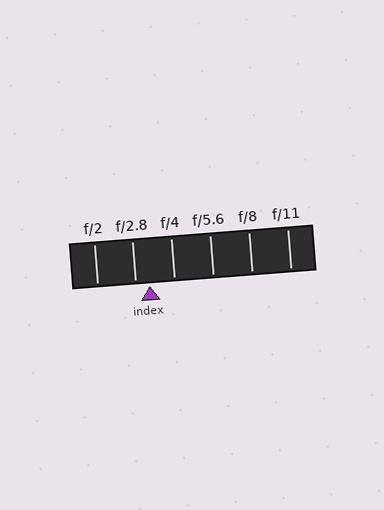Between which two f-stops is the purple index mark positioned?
The index mark is between f/2.8 and f/4.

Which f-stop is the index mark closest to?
The index mark is closest to f/2.8.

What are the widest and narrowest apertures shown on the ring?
The widest aperture shown is f/2 and the narrowest is f/11.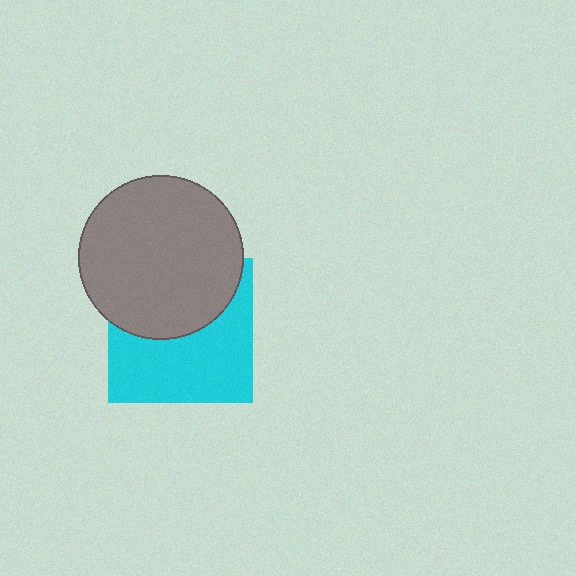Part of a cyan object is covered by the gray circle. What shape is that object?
It is a square.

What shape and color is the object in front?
The object in front is a gray circle.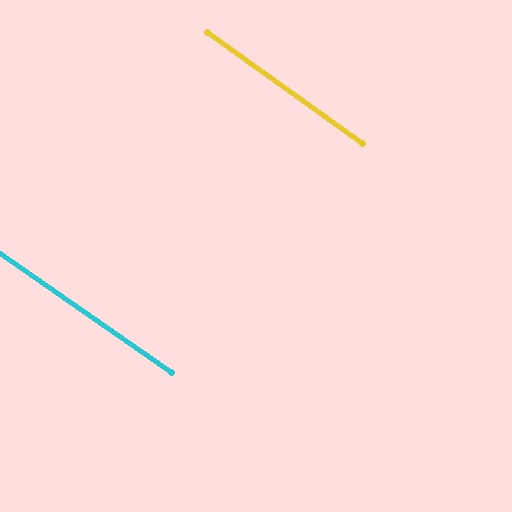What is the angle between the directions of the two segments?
Approximately 1 degree.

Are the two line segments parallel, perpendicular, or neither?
Parallel — their directions differ by only 1.1°.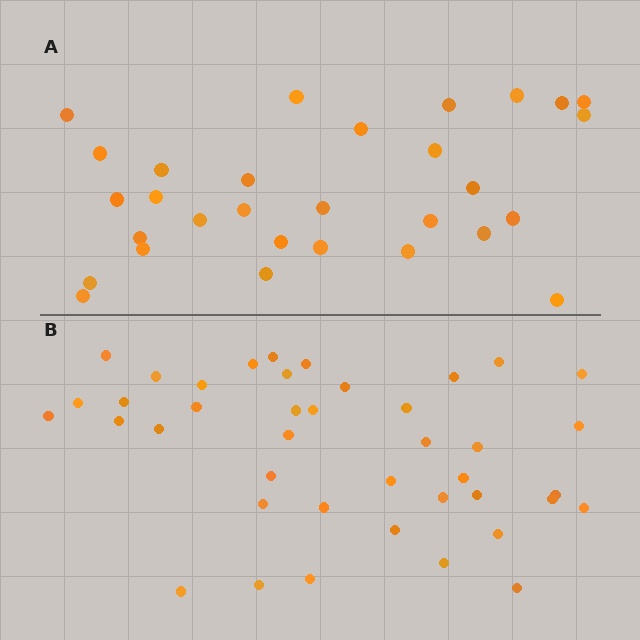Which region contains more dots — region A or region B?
Region B (the bottom region) has more dots.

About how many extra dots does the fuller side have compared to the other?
Region B has roughly 12 or so more dots than region A.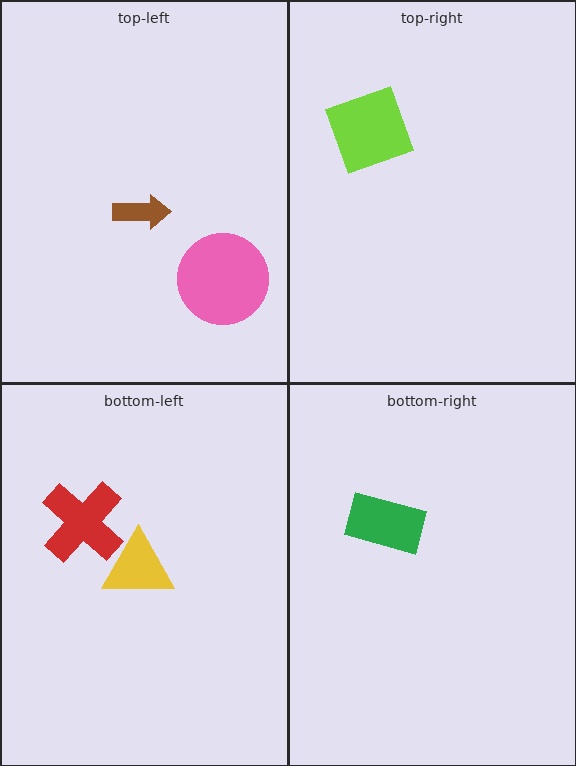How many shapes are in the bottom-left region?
2.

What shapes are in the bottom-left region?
The red cross, the yellow triangle.